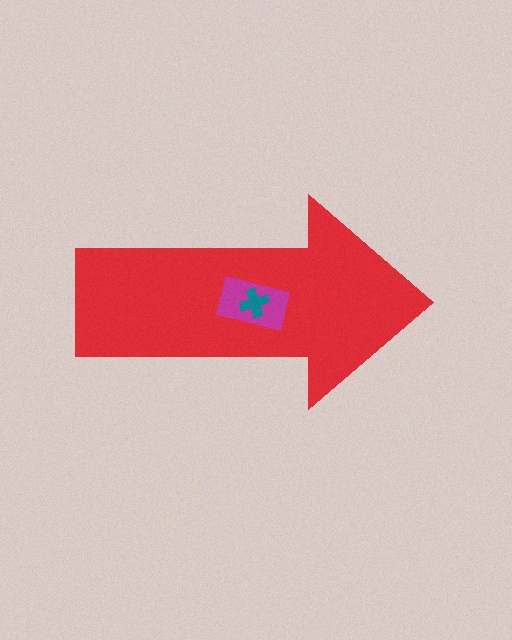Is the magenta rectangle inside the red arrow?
Yes.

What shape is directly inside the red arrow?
The magenta rectangle.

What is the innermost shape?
The teal cross.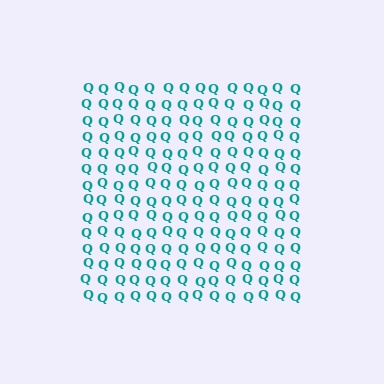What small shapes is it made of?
It is made of small letter Q's.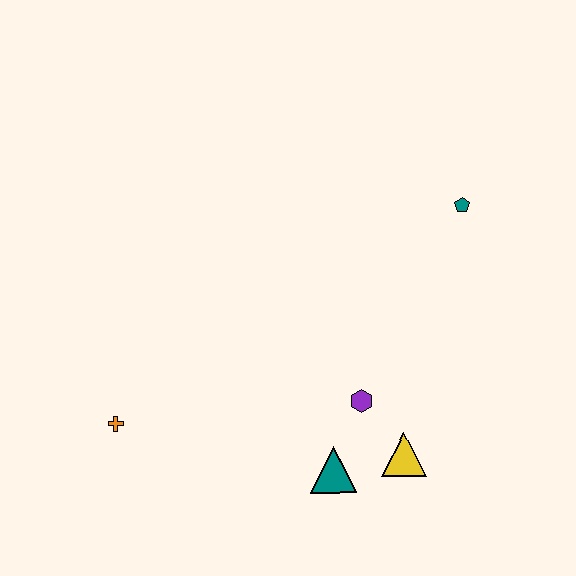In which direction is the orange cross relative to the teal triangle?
The orange cross is to the left of the teal triangle.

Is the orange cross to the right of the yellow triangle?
No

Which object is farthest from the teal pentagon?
The orange cross is farthest from the teal pentagon.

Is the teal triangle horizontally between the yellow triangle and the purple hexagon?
No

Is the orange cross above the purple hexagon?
No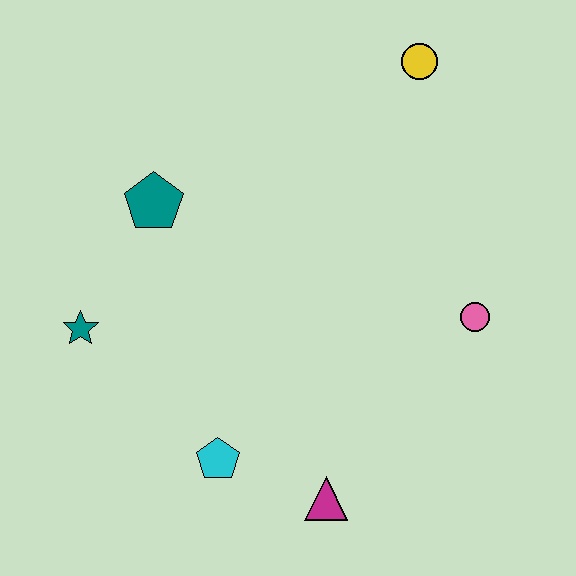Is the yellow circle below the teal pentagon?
No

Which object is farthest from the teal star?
The yellow circle is farthest from the teal star.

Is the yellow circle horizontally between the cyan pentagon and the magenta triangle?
No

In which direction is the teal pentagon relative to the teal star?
The teal pentagon is above the teal star.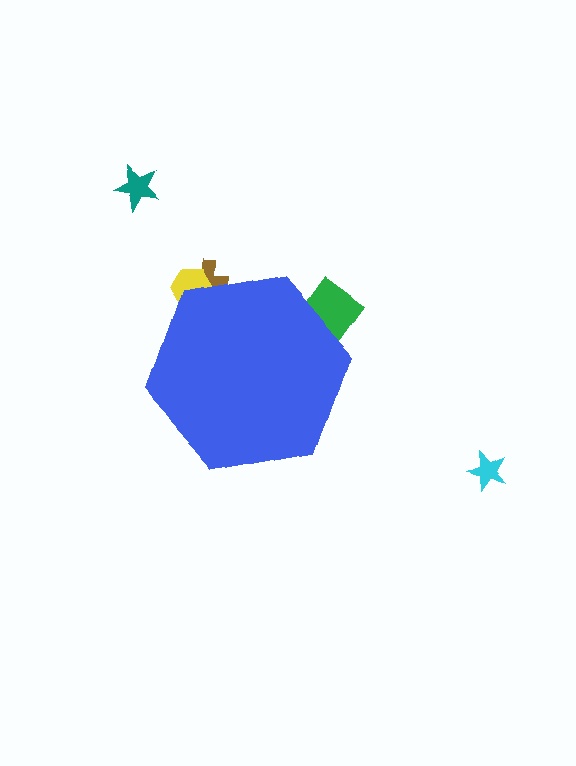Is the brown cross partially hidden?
Yes, the brown cross is partially hidden behind the blue hexagon.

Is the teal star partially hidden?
No, the teal star is fully visible.